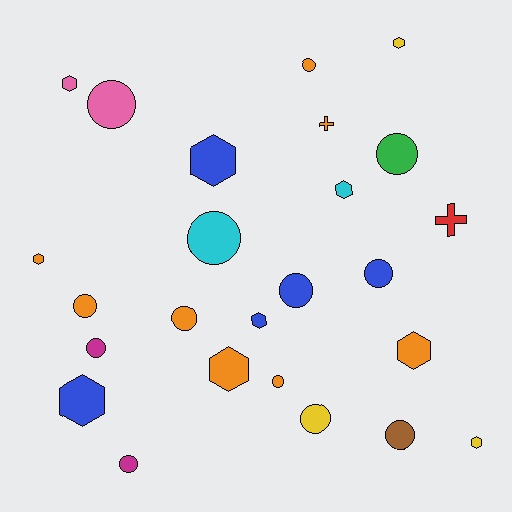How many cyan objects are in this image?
There are 2 cyan objects.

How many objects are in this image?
There are 25 objects.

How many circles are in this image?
There are 13 circles.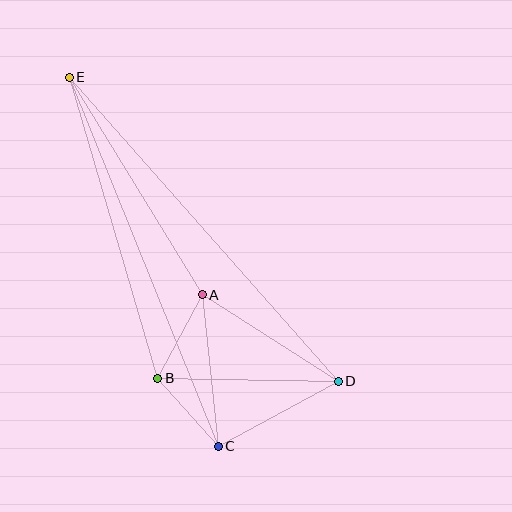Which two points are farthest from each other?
Points D and E are farthest from each other.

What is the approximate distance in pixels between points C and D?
The distance between C and D is approximately 136 pixels.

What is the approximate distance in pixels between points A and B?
The distance between A and B is approximately 95 pixels.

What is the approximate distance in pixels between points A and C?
The distance between A and C is approximately 152 pixels.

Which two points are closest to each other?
Points B and C are closest to each other.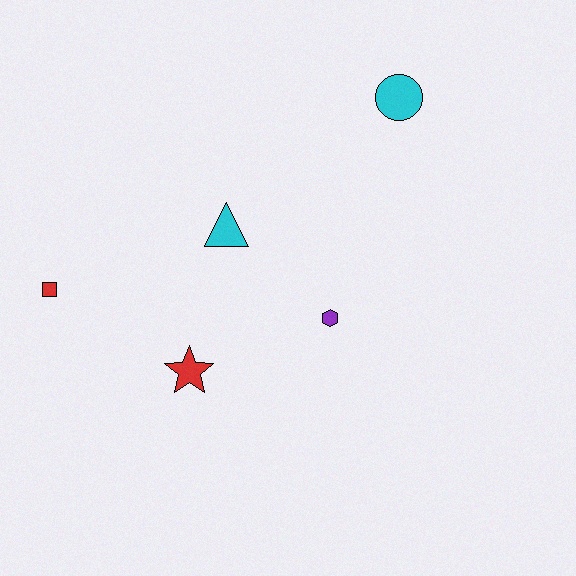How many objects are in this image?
There are 5 objects.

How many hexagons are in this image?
There is 1 hexagon.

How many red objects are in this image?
There are 2 red objects.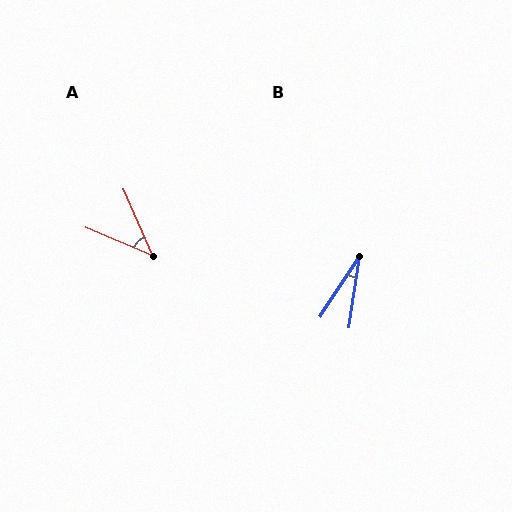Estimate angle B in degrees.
Approximately 25 degrees.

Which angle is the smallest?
B, at approximately 25 degrees.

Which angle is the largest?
A, at approximately 43 degrees.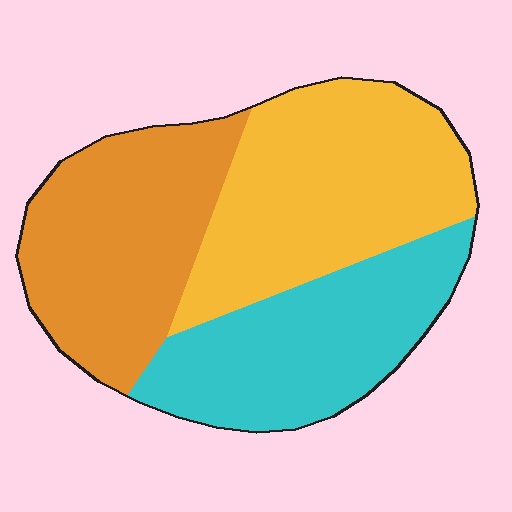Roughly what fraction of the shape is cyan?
Cyan takes up about one third (1/3) of the shape.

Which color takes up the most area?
Yellow, at roughly 35%.